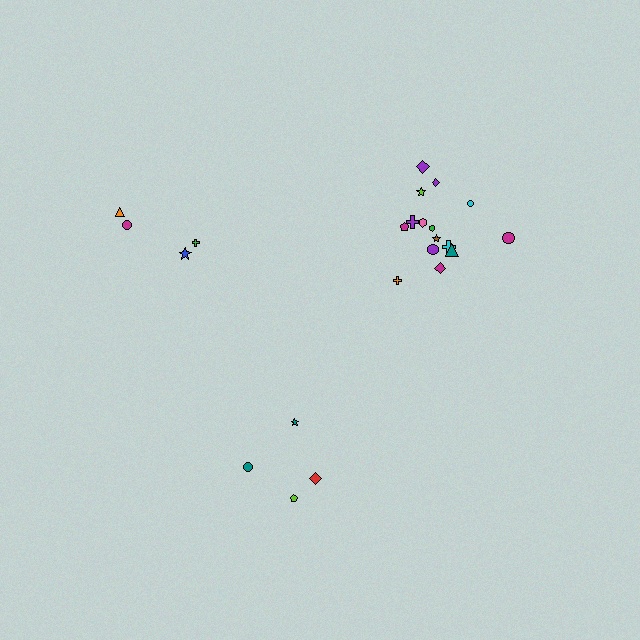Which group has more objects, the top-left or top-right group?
The top-right group.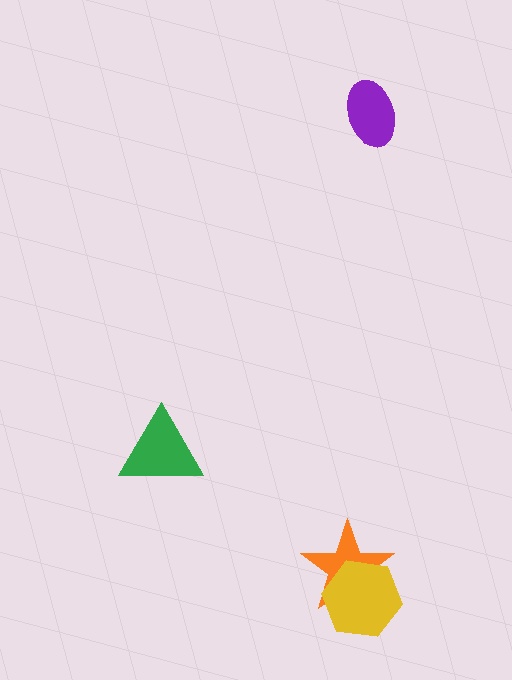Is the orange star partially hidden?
Yes, it is partially covered by another shape.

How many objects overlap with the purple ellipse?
0 objects overlap with the purple ellipse.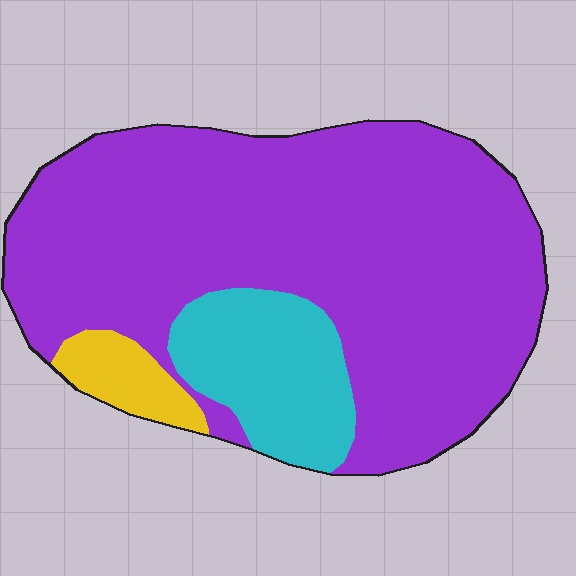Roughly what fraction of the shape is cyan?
Cyan covers 16% of the shape.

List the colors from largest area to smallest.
From largest to smallest: purple, cyan, yellow.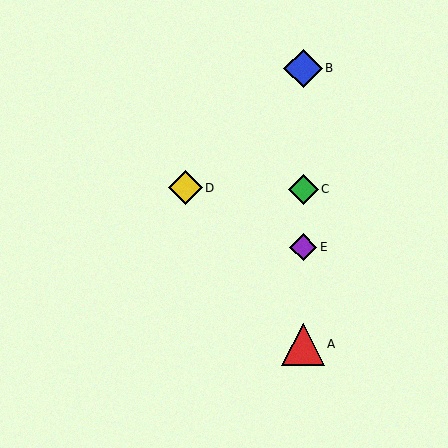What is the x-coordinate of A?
Object A is at x≈303.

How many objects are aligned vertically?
4 objects (A, B, C, E) are aligned vertically.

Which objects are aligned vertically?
Objects A, B, C, E are aligned vertically.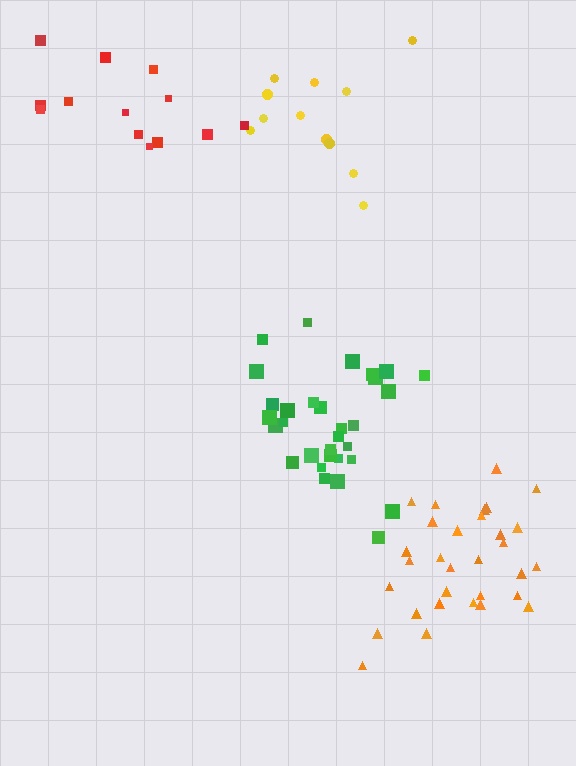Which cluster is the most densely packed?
Green.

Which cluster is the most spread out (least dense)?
Red.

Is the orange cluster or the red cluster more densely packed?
Orange.